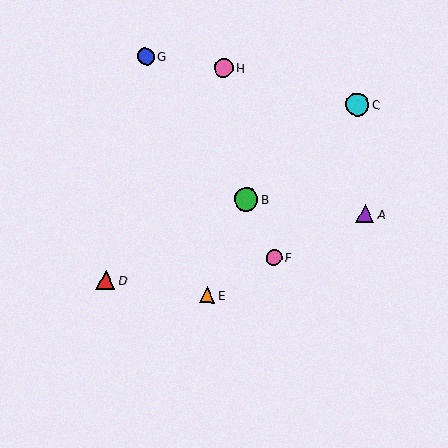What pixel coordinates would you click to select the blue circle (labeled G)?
Click at (146, 57) to select the blue circle G.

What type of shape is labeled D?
Shape D is a red triangle.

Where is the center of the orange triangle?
The center of the orange triangle is at (207, 295).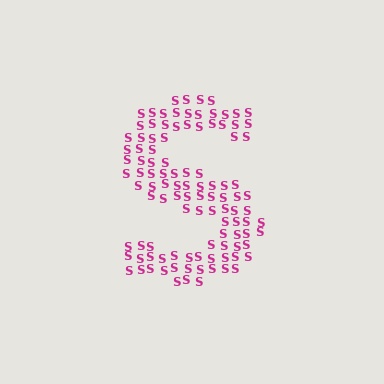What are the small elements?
The small elements are letter S's.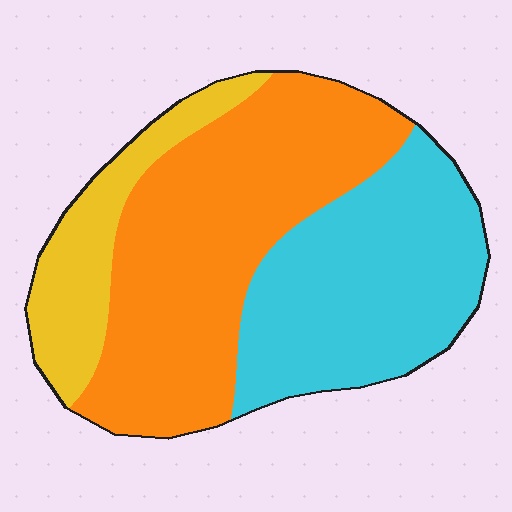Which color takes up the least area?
Yellow, at roughly 15%.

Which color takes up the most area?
Orange, at roughly 45%.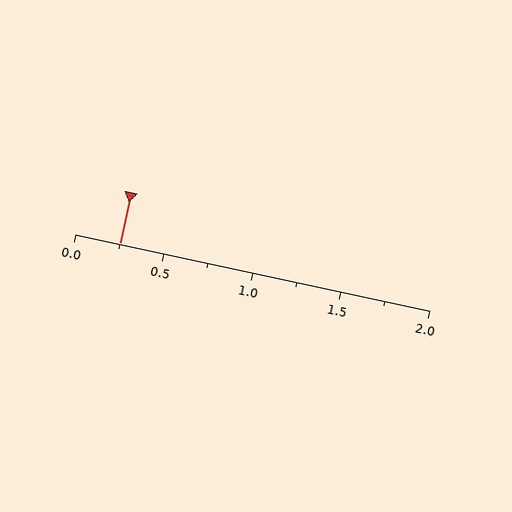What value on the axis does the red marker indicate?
The marker indicates approximately 0.25.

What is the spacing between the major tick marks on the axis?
The major ticks are spaced 0.5 apart.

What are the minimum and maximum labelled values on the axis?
The axis runs from 0.0 to 2.0.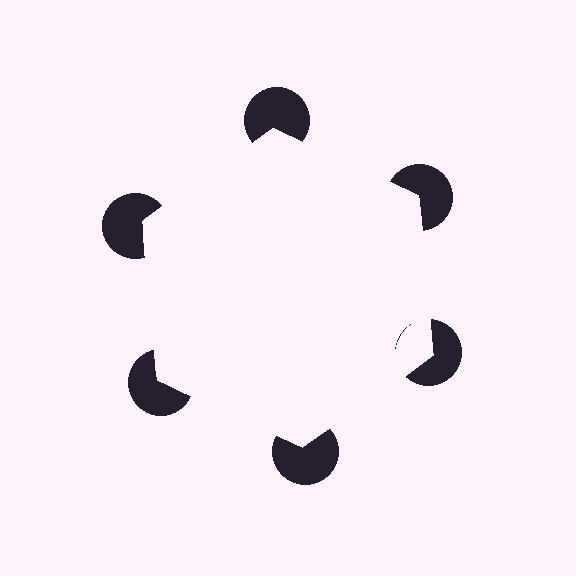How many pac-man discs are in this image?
There are 6 — one at each vertex of the illusory hexagon.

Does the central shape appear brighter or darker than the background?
It typically appears slightly brighter than the background, even though no actual brightness change is drawn.